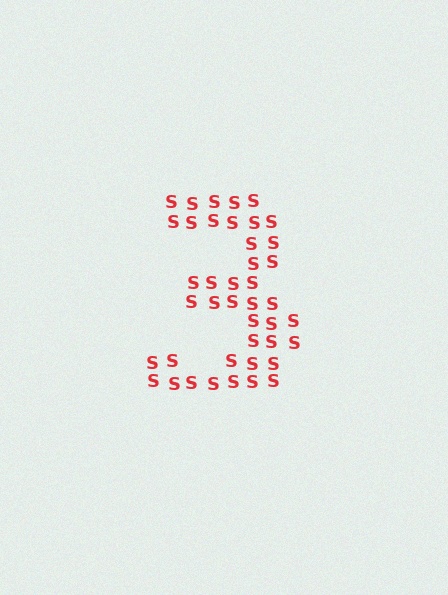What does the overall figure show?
The overall figure shows the digit 3.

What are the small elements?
The small elements are letter S's.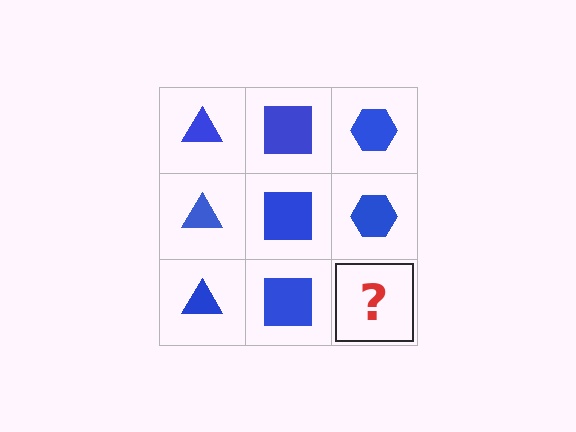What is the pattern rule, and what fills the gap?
The rule is that each column has a consistent shape. The gap should be filled with a blue hexagon.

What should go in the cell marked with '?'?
The missing cell should contain a blue hexagon.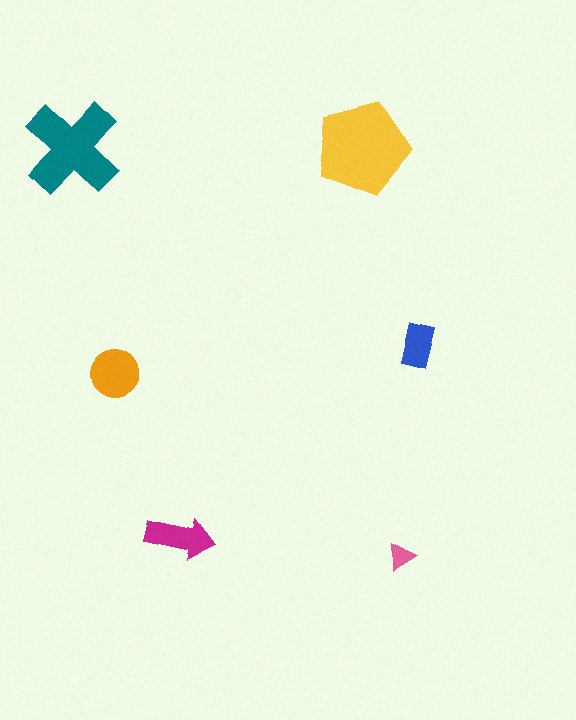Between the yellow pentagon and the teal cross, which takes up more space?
The yellow pentagon.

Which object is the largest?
The yellow pentagon.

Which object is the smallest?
The pink triangle.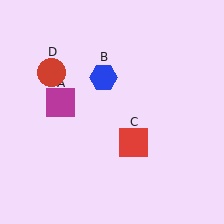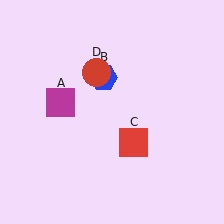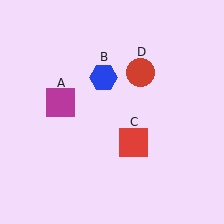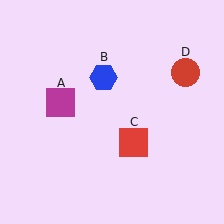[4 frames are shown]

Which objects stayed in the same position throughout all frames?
Magenta square (object A) and blue hexagon (object B) and red square (object C) remained stationary.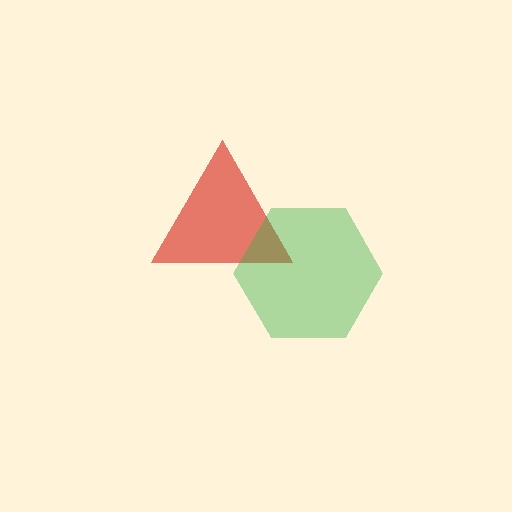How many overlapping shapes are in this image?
There are 2 overlapping shapes in the image.